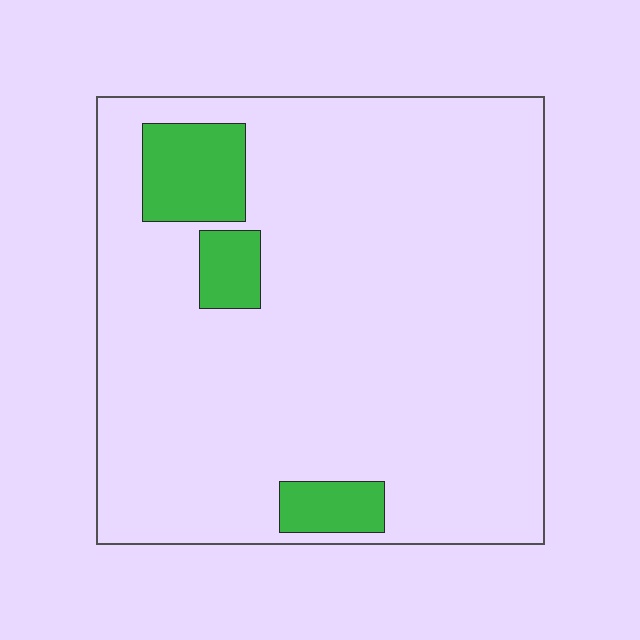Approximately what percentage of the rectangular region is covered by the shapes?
Approximately 10%.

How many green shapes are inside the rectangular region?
3.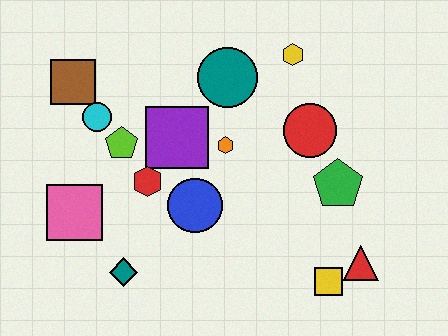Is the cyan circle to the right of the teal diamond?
No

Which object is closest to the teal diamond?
The pink square is closest to the teal diamond.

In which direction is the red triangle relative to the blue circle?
The red triangle is to the right of the blue circle.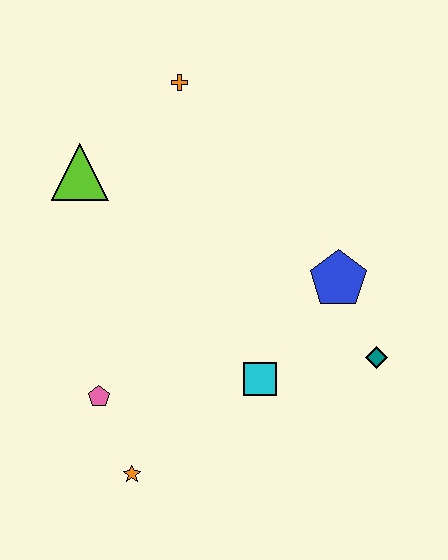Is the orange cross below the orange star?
No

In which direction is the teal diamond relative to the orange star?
The teal diamond is to the right of the orange star.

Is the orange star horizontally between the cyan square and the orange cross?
No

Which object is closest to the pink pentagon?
The orange star is closest to the pink pentagon.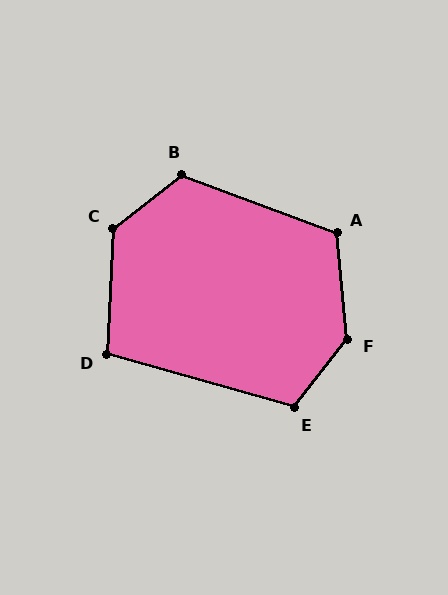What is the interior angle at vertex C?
Approximately 132 degrees (obtuse).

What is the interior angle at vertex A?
Approximately 116 degrees (obtuse).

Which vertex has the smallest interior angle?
D, at approximately 103 degrees.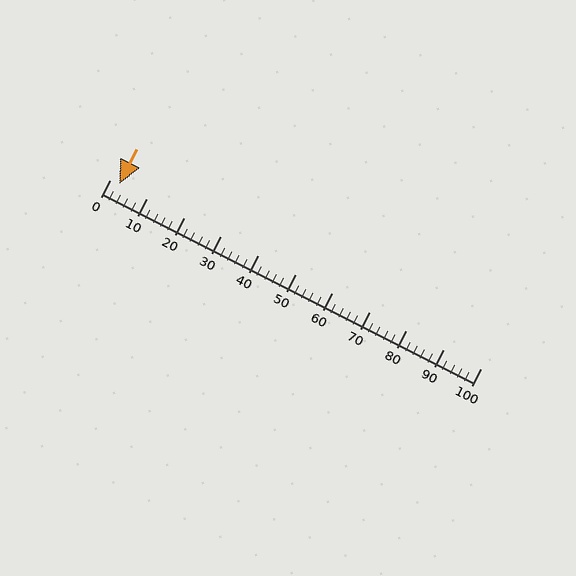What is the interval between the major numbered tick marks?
The major tick marks are spaced 10 units apart.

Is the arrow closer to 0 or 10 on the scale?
The arrow is closer to 0.